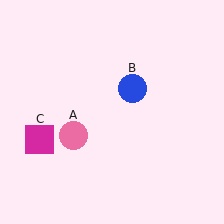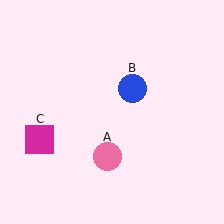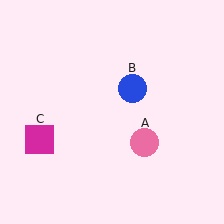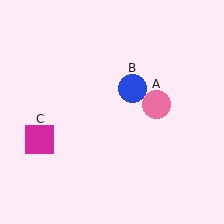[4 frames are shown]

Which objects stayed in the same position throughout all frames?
Blue circle (object B) and magenta square (object C) remained stationary.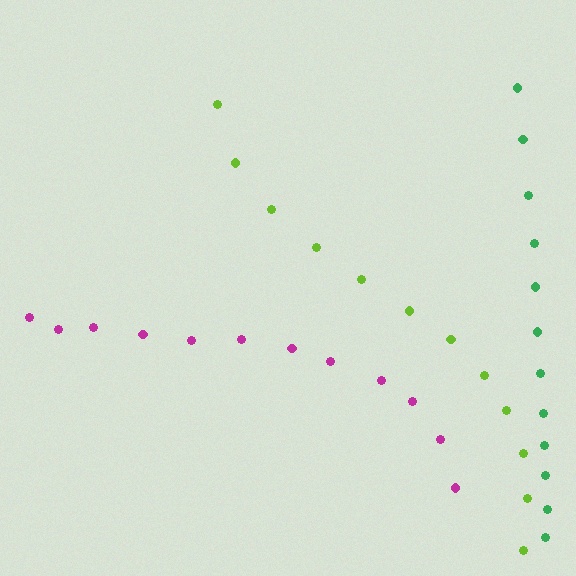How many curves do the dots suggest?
There are 3 distinct paths.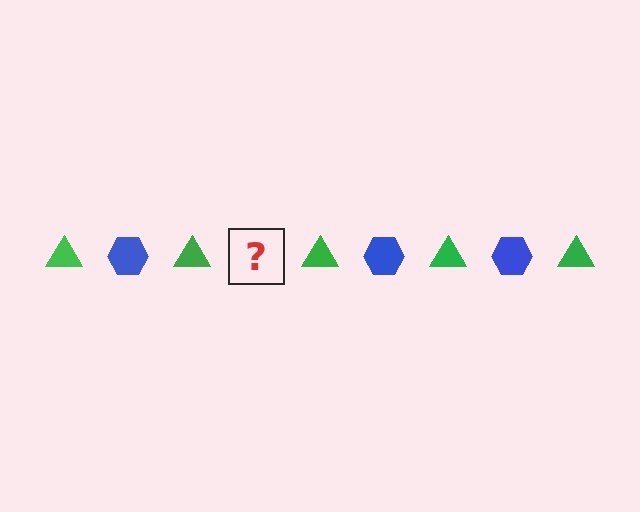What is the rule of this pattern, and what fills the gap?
The rule is that the pattern alternates between green triangle and blue hexagon. The gap should be filled with a blue hexagon.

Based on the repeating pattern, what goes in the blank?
The blank should be a blue hexagon.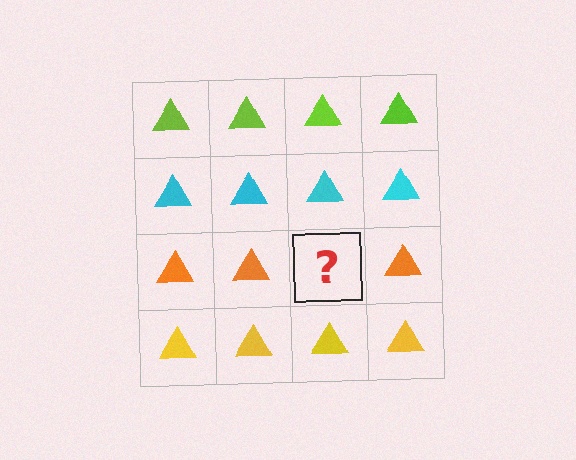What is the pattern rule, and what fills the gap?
The rule is that each row has a consistent color. The gap should be filled with an orange triangle.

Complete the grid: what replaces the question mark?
The question mark should be replaced with an orange triangle.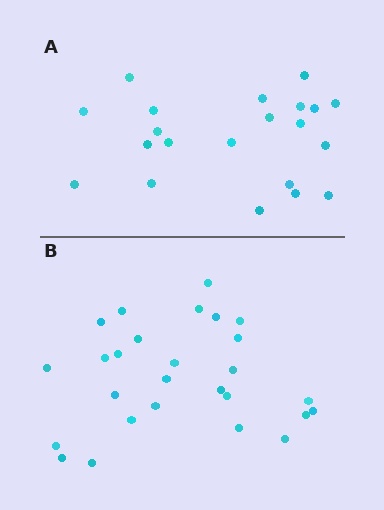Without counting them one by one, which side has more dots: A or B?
Region B (the bottom region) has more dots.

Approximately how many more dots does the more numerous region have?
Region B has about 6 more dots than region A.